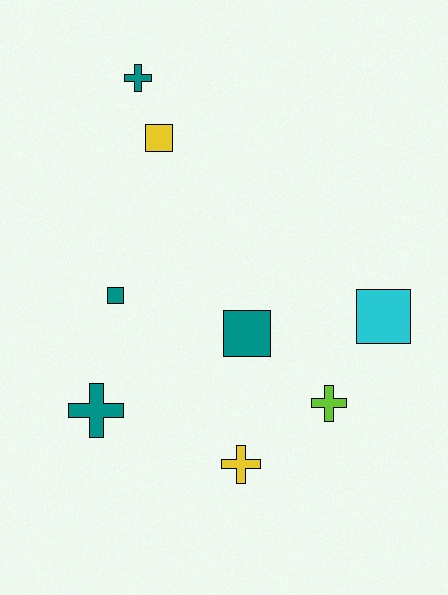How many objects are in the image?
There are 8 objects.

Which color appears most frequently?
Teal, with 4 objects.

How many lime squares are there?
There are no lime squares.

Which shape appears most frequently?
Cross, with 4 objects.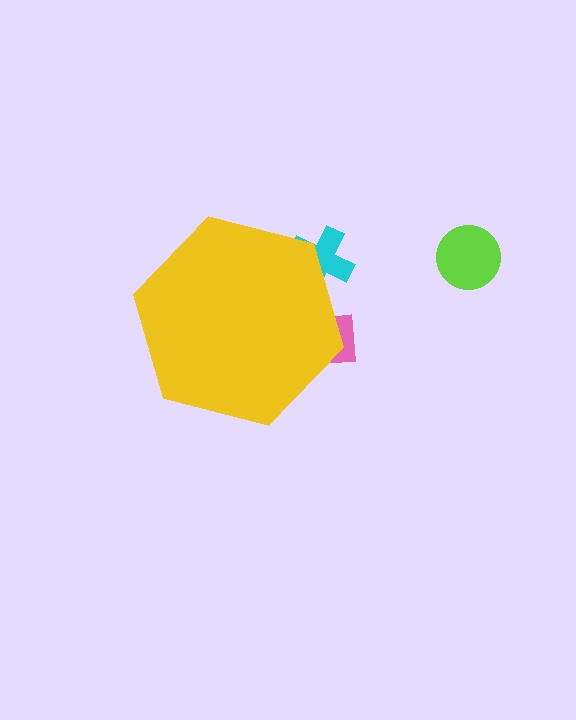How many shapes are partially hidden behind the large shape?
2 shapes are partially hidden.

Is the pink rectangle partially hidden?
Yes, the pink rectangle is partially hidden behind the yellow hexagon.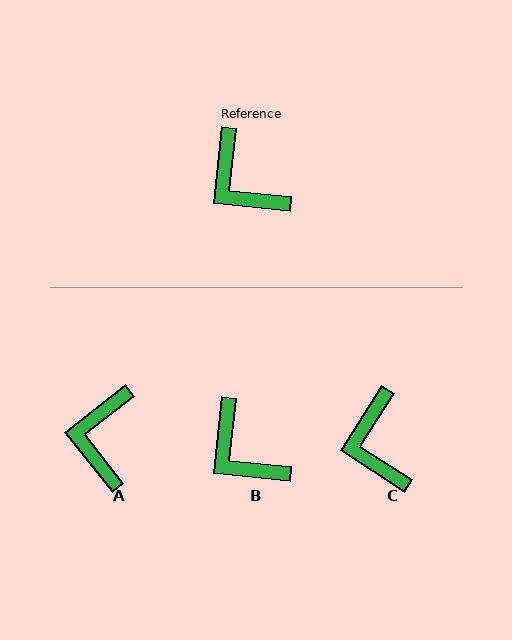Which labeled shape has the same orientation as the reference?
B.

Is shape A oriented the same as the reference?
No, it is off by about 46 degrees.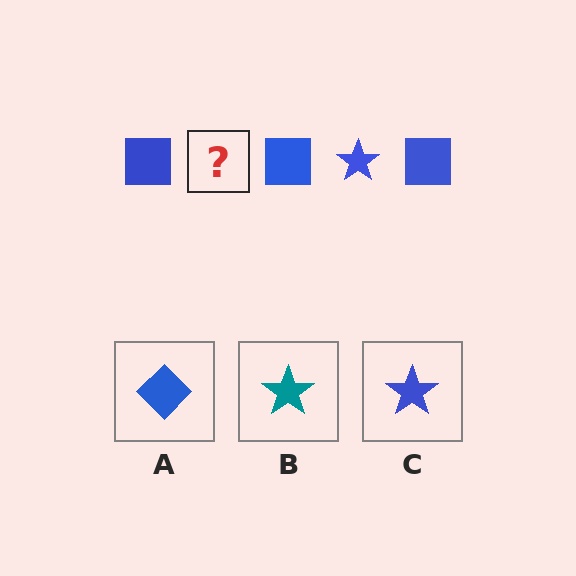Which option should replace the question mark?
Option C.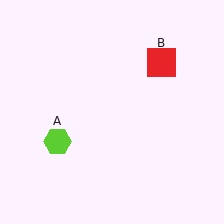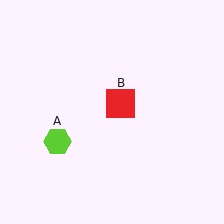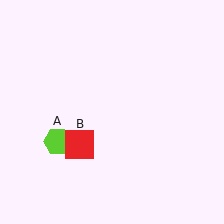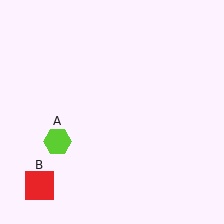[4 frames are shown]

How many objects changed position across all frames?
1 object changed position: red square (object B).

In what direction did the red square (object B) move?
The red square (object B) moved down and to the left.